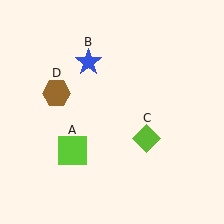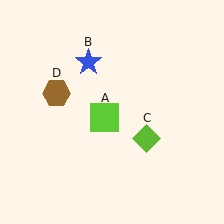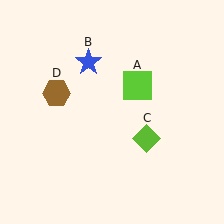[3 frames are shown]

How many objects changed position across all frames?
1 object changed position: lime square (object A).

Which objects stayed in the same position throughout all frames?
Blue star (object B) and lime diamond (object C) and brown hexagon (object D) remained stationary.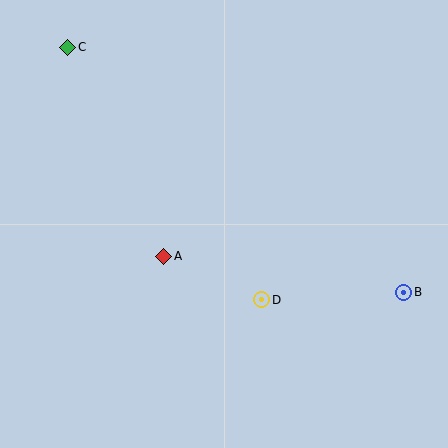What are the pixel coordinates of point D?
Point D is at (262, 300).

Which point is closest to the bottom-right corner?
Point B is closest to the bottom-right corner.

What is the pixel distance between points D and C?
The distance between D and C is 318 pixels.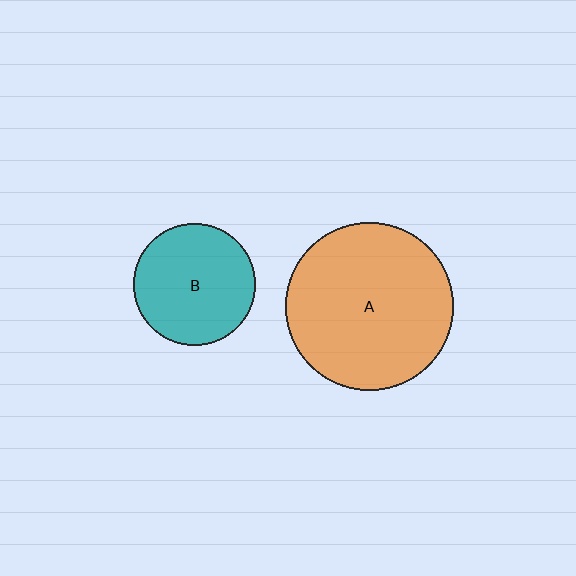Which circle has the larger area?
Circle A (orange).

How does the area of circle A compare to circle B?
Approximately 1.9 times.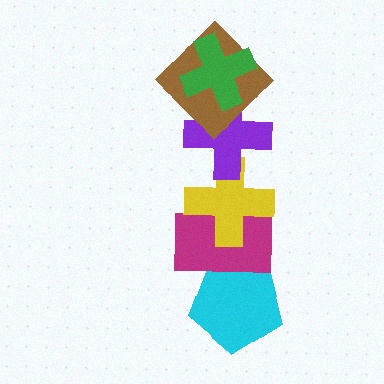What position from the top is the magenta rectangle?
The magenta rectangle is 5th from the top.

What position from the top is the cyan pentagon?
The cyan pentagon is 6th from the top.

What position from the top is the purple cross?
The purple cross is 3rd from the top.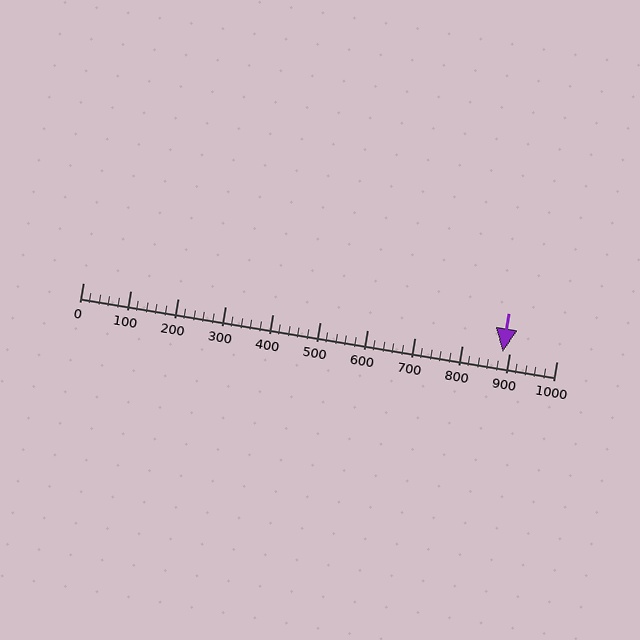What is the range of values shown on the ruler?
The ruler shows values from 0 to 1000.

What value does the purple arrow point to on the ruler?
The purple arrow points to approximately 887.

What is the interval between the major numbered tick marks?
The major tick marks are spaced 100 units apart.